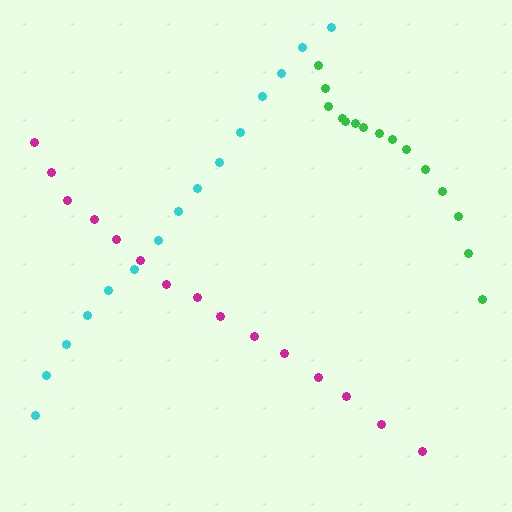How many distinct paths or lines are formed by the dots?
There are 3 distinct paths.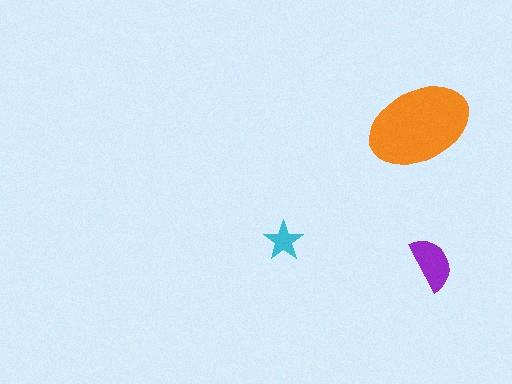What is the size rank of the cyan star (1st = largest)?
3rd.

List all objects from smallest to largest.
The cyan star, the purple semicircle, the orange ellipse.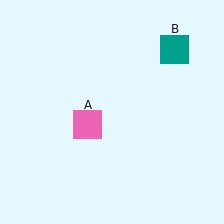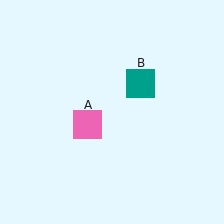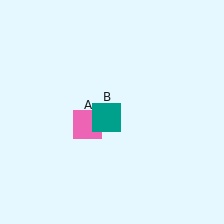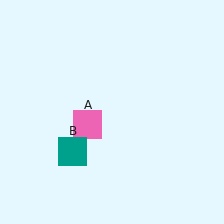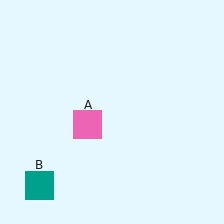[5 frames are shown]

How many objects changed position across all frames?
1 object changed position: teal square (object B).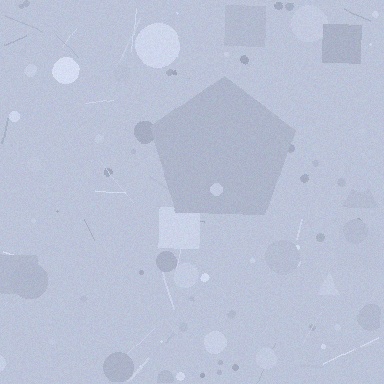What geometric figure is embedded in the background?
A pentagon is embedded in the background.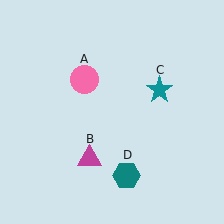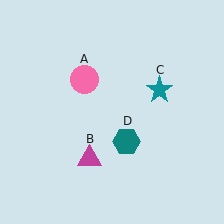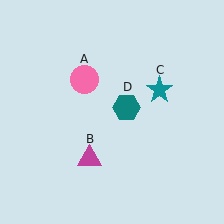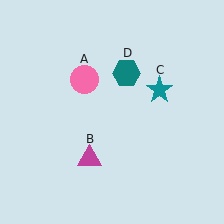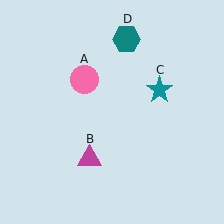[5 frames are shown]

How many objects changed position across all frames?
1 object changed position: teal hexagon (object D).